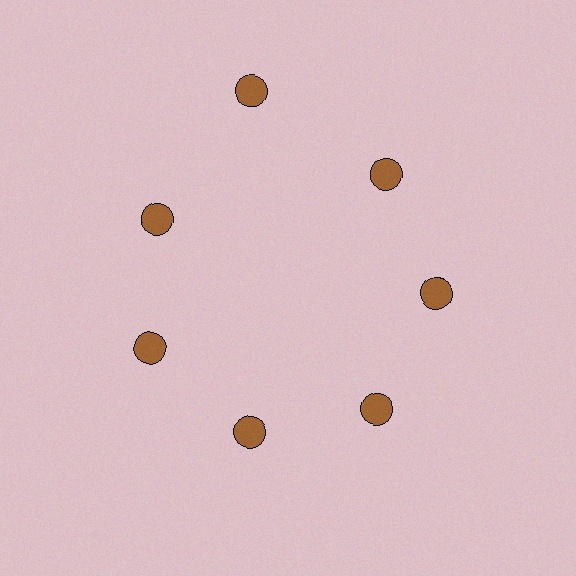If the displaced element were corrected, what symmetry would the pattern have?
It would have 7-fold rotational symmetry — the pattern would map onto itself every 51 degrees.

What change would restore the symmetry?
The symmetry would be restored by moving it inward, back onto the ring so that all 7 circles sit at equal angles and equal distance from the center.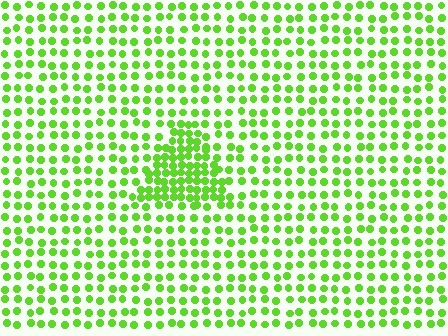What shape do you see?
I see a triangle.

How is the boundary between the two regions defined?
The boundary is defined by a change in element density (approximately 2.1x ratio). All elements are the same color, size, and shape.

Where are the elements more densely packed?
The elements are more densely packed inside the triangle boundary.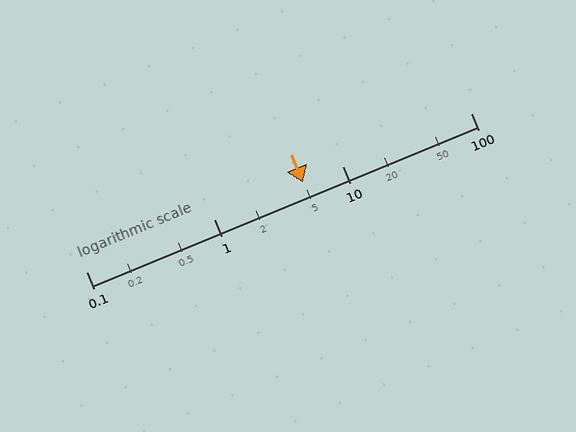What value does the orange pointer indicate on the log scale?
The pointer indicates approximately 4.9.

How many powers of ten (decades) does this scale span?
The scale spans 3 decades, from 0.1 to 100.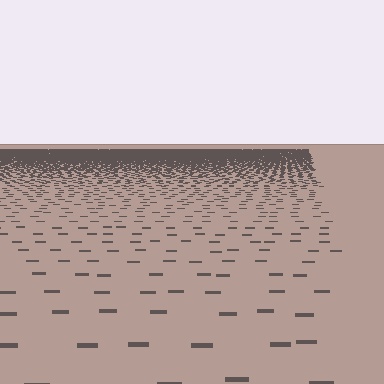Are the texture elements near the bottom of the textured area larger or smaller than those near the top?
Larger. Near the bottom, elements are closer to the viewer and appear at a bigger on-screen size.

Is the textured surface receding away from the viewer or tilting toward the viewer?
The surface is receding away from the viewer. Texture elements get smaller and denser toward the top.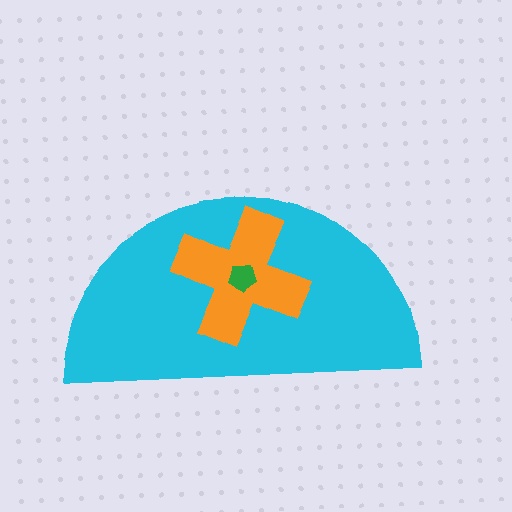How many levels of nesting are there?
3.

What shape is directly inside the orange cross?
The green pentagon.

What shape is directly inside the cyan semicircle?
The orange cross.